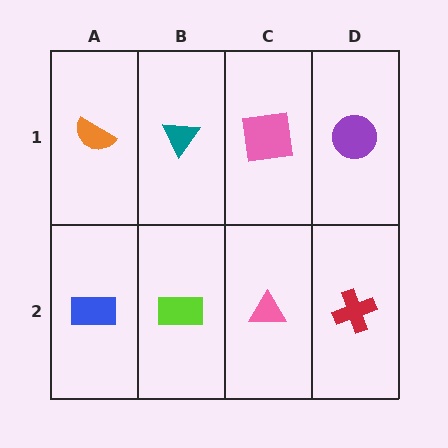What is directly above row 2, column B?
A teal triangle.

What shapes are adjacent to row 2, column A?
An orange semicircle (row 1, column A), a lime rectangle (row 2, column B).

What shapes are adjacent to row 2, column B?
A teal triangle (row 1, column B), a blue rectangle (row 2, column A), a pink triangle (row 2, column C).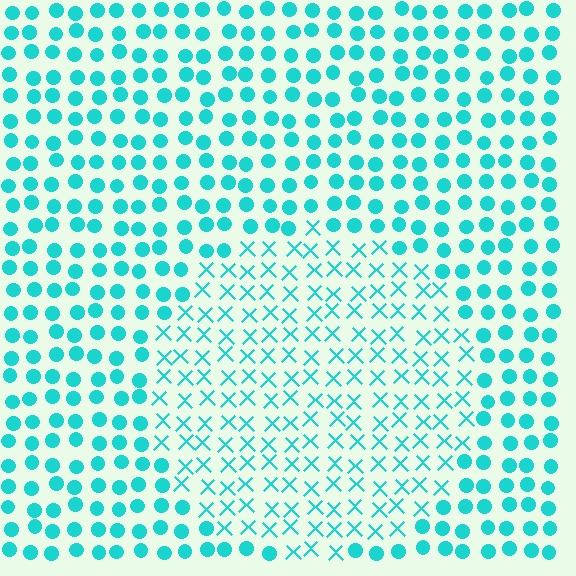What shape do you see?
I see a circle.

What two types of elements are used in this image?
The image uses X marks inside the circle region and circles outside it.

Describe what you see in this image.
The image is filled with small cyan elements arranged in a uniform grid. A circle-shaped region contains X marks, while the surrounding area contains circles. The boundary is defined purely by the change in element shape.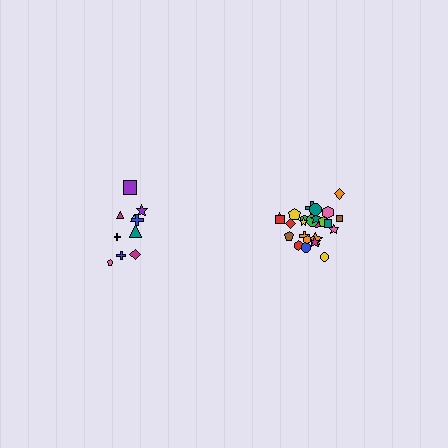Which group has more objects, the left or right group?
The right group.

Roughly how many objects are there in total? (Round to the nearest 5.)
Roughly 35 objects in total.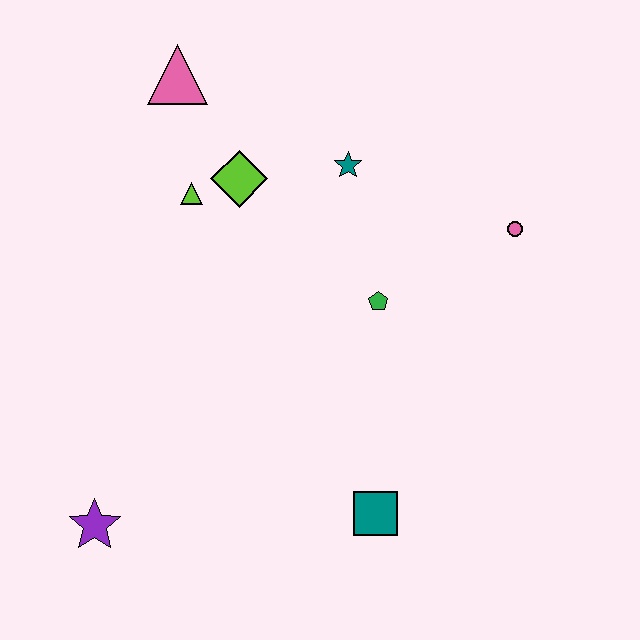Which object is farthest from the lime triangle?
The teal square is farthest from the lime triangle.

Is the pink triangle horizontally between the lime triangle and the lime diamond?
No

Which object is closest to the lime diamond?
The lime triangle is closest to the lime diamond.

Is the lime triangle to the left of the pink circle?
Yes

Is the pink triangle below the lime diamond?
No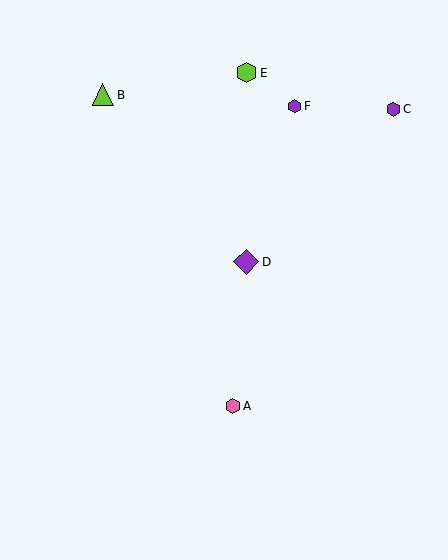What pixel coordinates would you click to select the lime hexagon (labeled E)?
Click at (246, 73) to select the lime hexagon E.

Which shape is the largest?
The purple diamond (labeled D) is the largest.